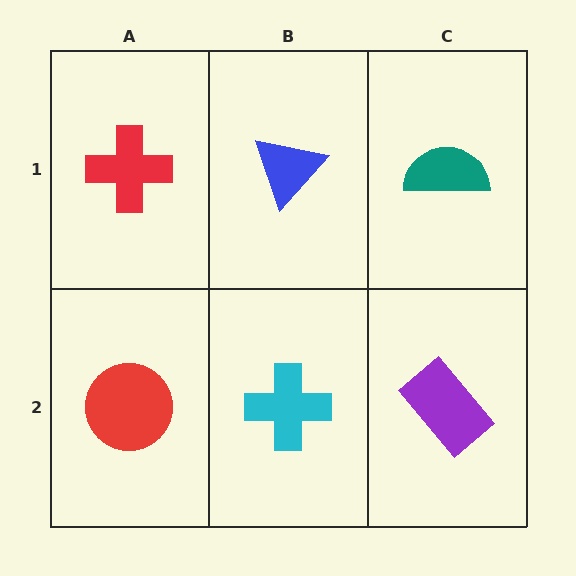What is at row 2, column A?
A red circle.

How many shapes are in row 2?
3 shapes.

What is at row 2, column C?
A purple rectangle.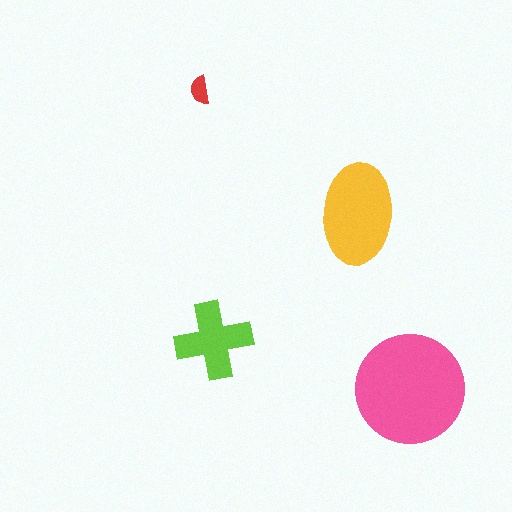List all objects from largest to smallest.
The pink circle, the yellow ellipse, the lime cross, the red semicircle.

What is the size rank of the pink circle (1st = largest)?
1st.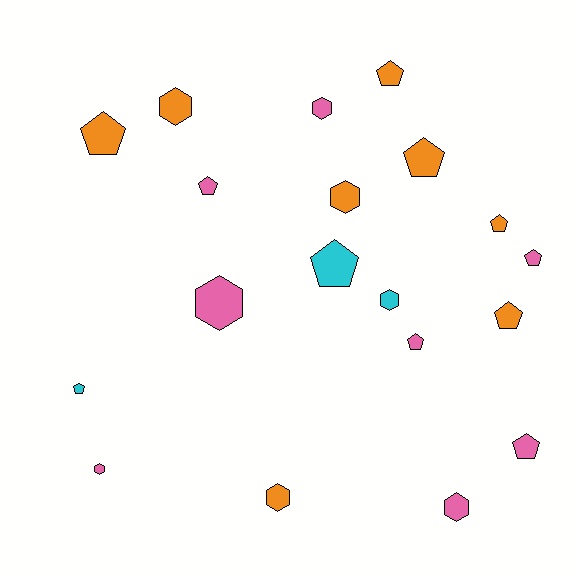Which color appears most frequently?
Pink, with 8 objects.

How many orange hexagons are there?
There are 3 orange hexagons.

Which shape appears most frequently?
Pentagon, with 11 objects.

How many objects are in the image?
There are 19 objects.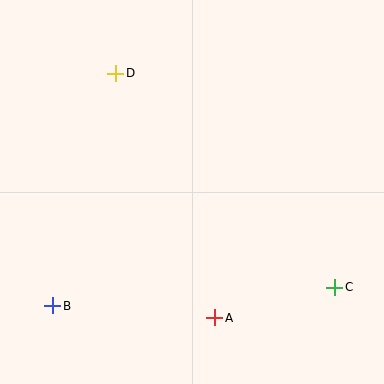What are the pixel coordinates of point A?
Point A is at (215, 318).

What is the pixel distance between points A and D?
The distance between A and D is 264 pixels.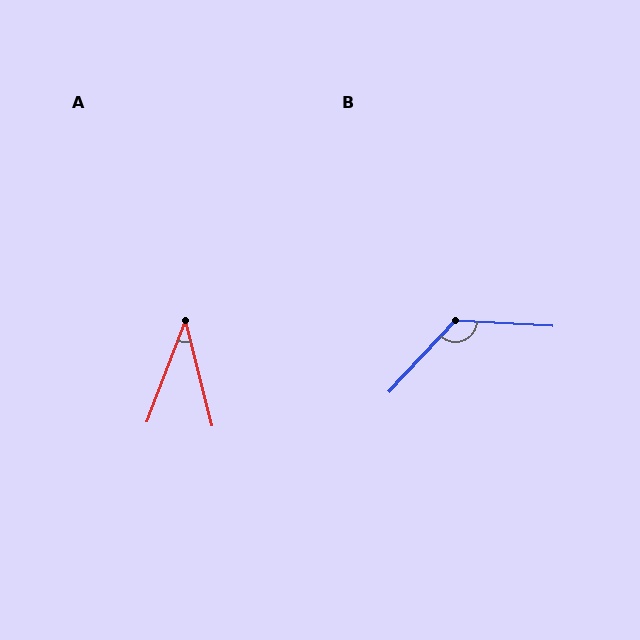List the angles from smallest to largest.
A (35°), B (129°).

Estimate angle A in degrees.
Approximately 35 degrees.